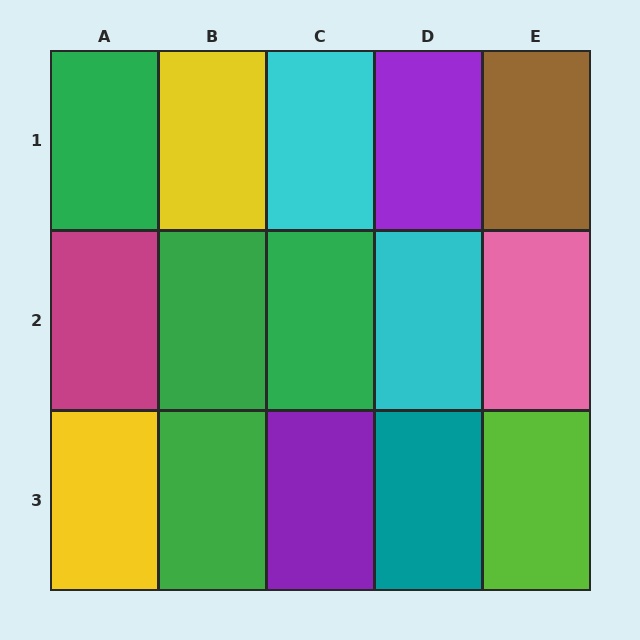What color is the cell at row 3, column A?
Yellow.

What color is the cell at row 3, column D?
Teal.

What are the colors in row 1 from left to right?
Green, yellow, cyan, purple, brown.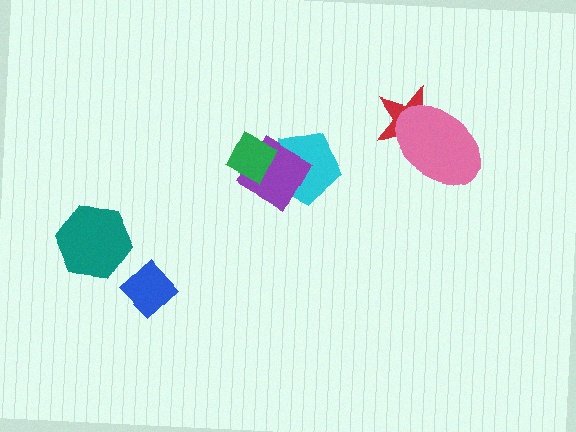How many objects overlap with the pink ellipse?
1 object overlaps with the pink ellipse.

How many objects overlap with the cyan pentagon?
2 objects overlap with the cyan pentagon.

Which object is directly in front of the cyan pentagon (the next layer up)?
The purple diamond is directly in front of the cyan pentagon.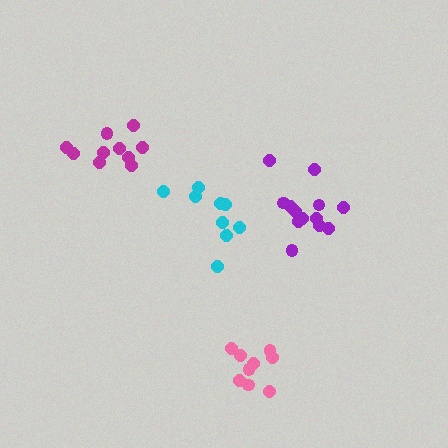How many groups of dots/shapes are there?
There are 4 groups.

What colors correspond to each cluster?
The clusters are colored: cyan, pink, purple, magenta.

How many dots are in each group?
Group 1: 9 dots, Group 2: 9 dots, Group 3: 13 dots, Group 4: 10 dots (41 total).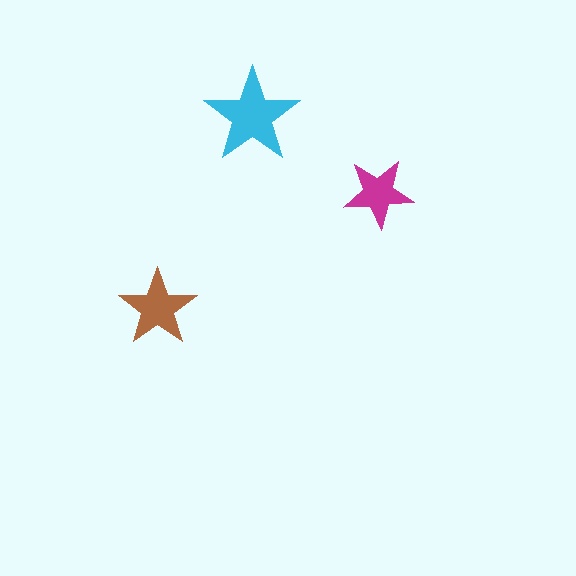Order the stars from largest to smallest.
the cyan one, the brown one, the magenta one.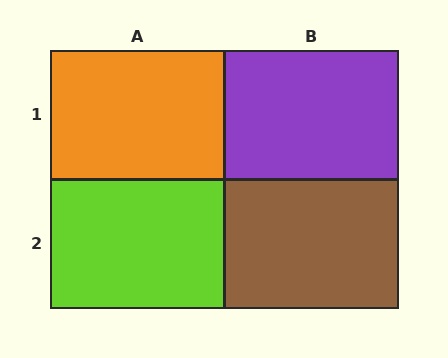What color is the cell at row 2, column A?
Lime.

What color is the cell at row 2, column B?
Brown.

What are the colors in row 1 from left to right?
Orange, purple.